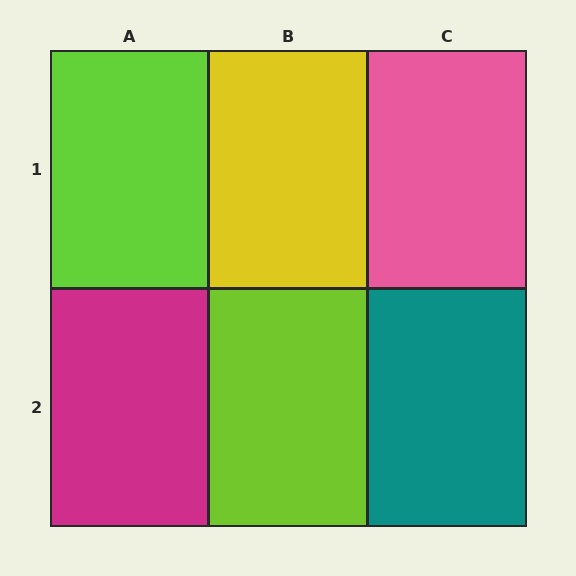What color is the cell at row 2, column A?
Magenta.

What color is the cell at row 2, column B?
Lime.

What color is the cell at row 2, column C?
Teal.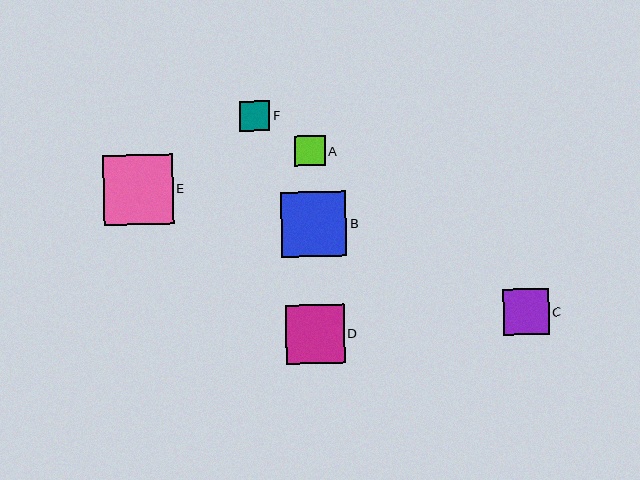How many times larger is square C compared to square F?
Square C is approximately 1.5 times the size of square F.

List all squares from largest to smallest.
From largest to smallest: E, B, D, C, A, F.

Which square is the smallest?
Square F is the smallest with a size of approximately 30 pixels.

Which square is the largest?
Square E is the largest with a size of approximately 70 pixels.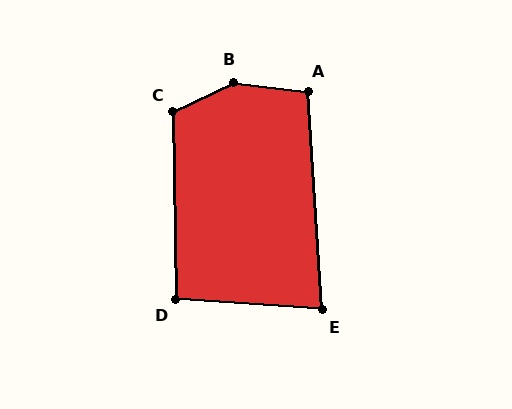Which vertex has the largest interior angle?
B, at approximately 146 degrees.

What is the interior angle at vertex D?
Approximately 95 degrees (approximately right).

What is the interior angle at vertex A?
Approximately 101 degrees (obtuse).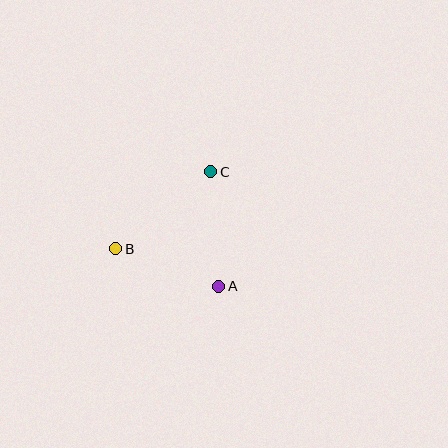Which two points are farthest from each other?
Points B and C are farthest from each other.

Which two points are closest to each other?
Points A and B are closest to each other.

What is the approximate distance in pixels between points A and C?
The distance between A and C is approximately 115 pixels.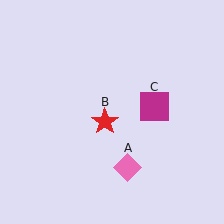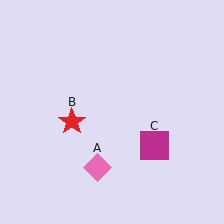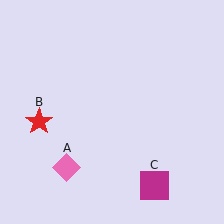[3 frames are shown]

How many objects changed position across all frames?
3 objects changed position: pink diamond (object A), red star (object B), magenta square (object C).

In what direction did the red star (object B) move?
The red star (object B) moved left.